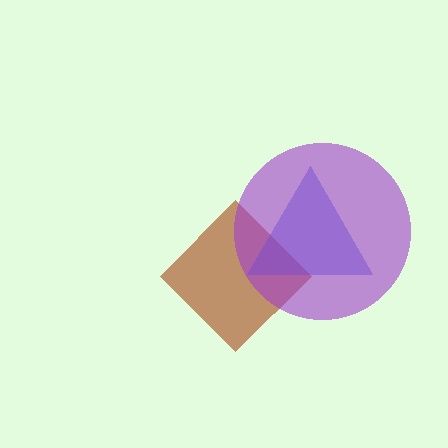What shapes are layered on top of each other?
The layered shapes are: a brown diamond, a blue triangle, a purple circle.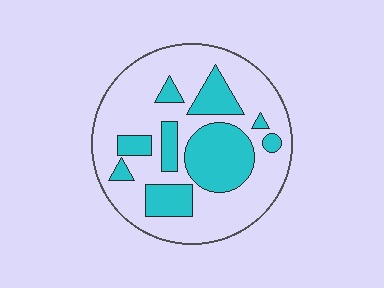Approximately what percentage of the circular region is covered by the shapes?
Approximately 30%.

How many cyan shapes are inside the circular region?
9.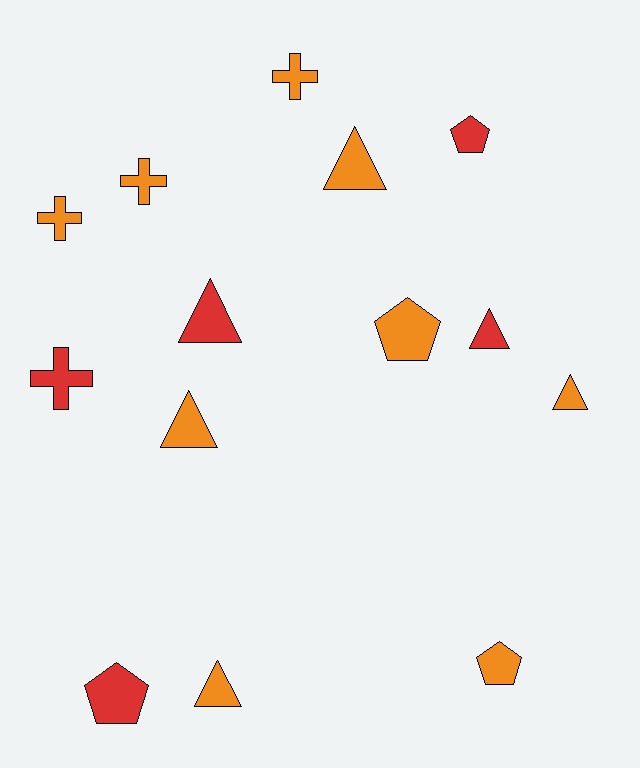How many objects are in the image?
There are 14 objects.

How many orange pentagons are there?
There are 2 orange pentagons.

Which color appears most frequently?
Orange, with 9 objects.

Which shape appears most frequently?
Triangle, with 6 objects.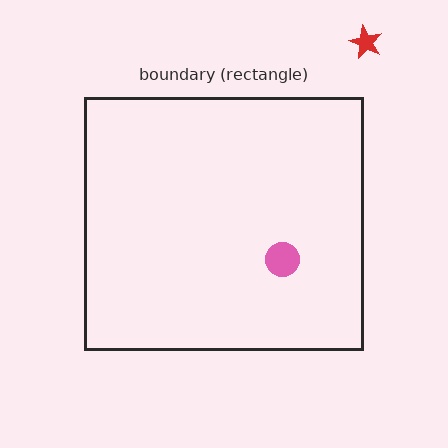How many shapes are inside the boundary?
1 inside, 1 outside.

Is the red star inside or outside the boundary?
Outside.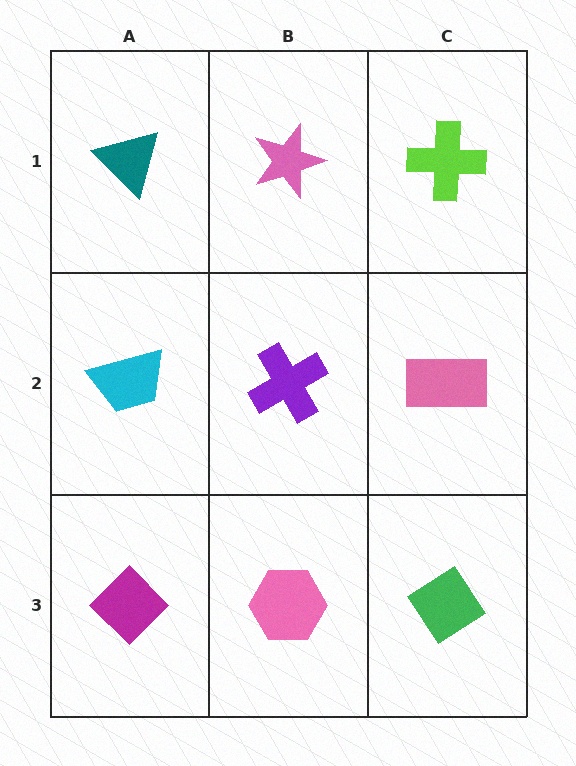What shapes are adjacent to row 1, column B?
A purple cross (row 2, column B), a teal triangle (row 1, column A), a lime cross (row 1, column C).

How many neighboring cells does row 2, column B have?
4.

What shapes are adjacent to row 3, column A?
A cyan trapezoid (row 2, column A), a pink hexagon (row 3, column B).